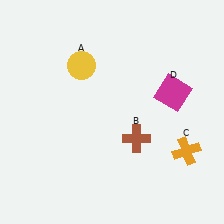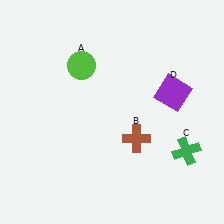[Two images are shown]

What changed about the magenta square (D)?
In Image 1, D is magenta. In Image 2, it changed to purple.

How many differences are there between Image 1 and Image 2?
There are 3 differences between the two images.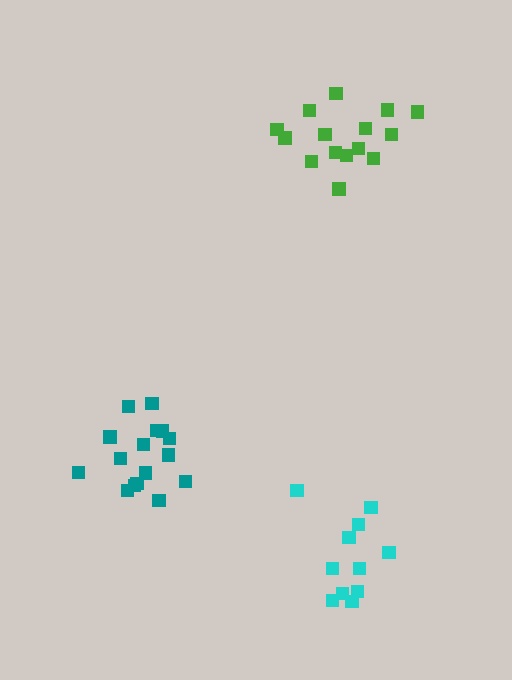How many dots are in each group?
Group 1: 15 dots, Group 2: 16 dots, Group 3: 11 dots (42 total).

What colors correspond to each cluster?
The clusters are colored: green, teal, cyan.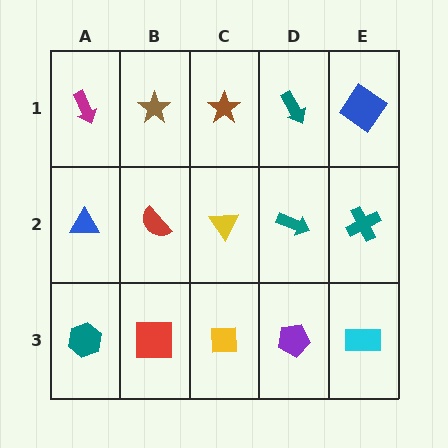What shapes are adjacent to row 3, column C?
A yellow triangle (row 2, column C), a red square (row 3, column B), a purple pentagon (row 3, column D).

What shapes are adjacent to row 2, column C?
A brown star (row 1, column C), a yellow square (row 3, column C), a red semicircle (row 2, column B), a teal arrow (row 2, column D).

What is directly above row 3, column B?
A red semicircle.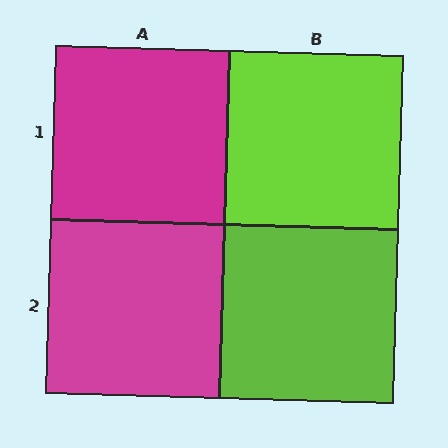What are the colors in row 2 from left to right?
Magenta, lime.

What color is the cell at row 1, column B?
Lime.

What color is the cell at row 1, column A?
Magenta.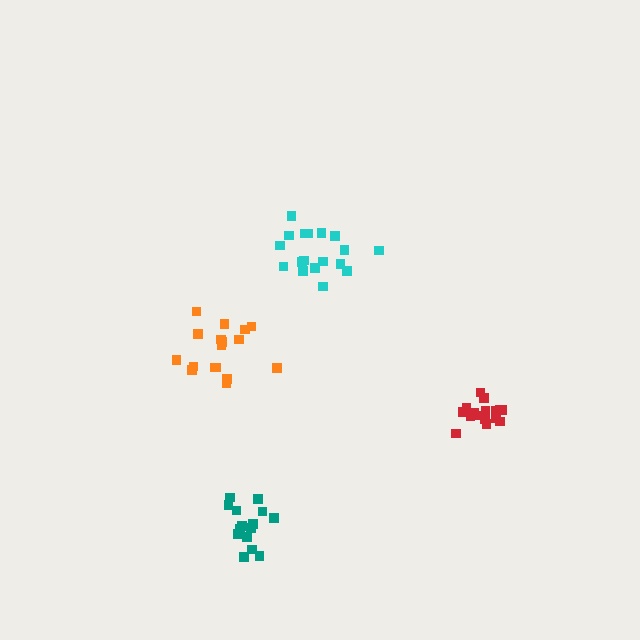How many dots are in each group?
Group 1: 16 dots, Group 2: 18 dots, Group 3: 17 dots, Group 4: 16 dots (67 total).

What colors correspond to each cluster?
The clusters are colored: red, cyan, orange, teal.